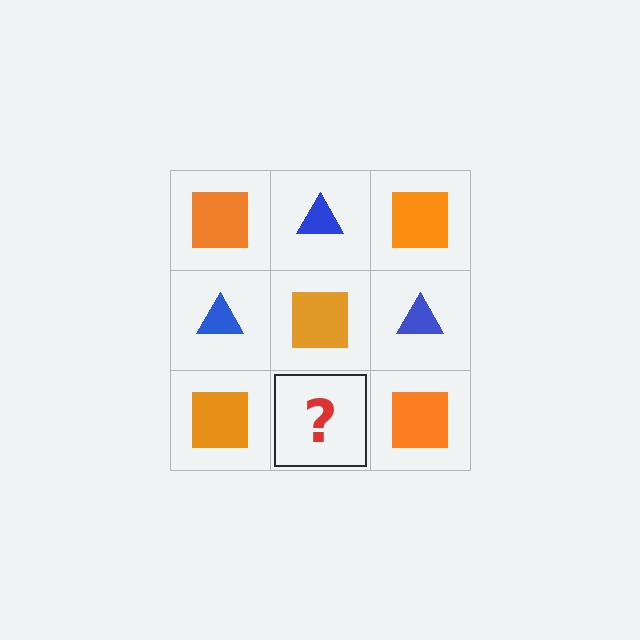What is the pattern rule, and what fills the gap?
The rule is that it alternates orange square and blue triangle in a checkerboard pattern. The gap should be filled with a blue triangle.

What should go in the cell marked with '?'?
The missing cell should contain a blue triangle.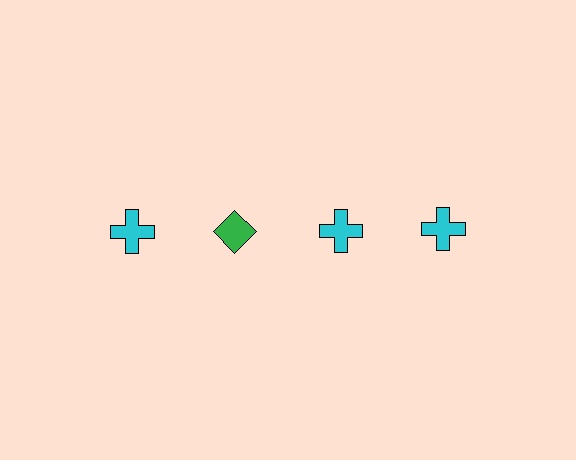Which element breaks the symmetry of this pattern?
The green diamond in the top row, second from left column breaks the symmetry. All other shapes are cyan crosses.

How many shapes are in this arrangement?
There are 4 shapes arranged in a grid pattern.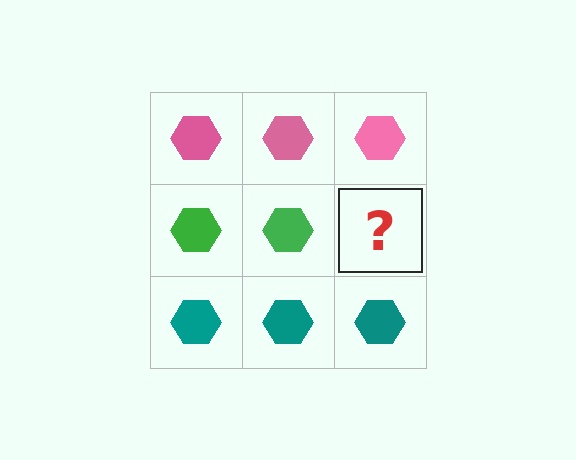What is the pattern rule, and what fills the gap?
The rule is that each row has a consistent color. The gap should be filled with a green hexagon.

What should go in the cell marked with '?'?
The missing cell should contain a green hexagon.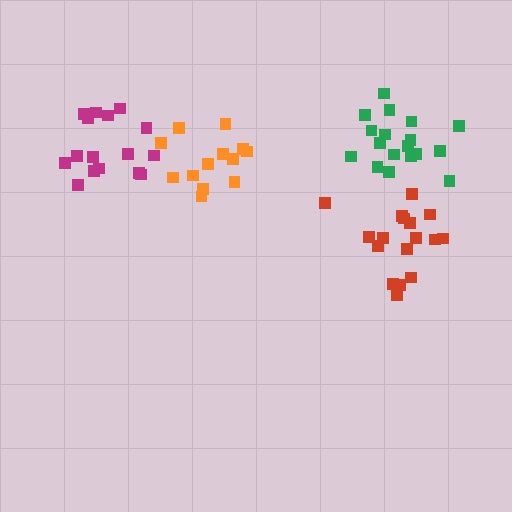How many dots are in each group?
Group 1: 13 dots, Group 2: 17 dots, Group 3: 18 dots, Group 4: 16 dots (64 total).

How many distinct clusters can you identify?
There are 4 distinct clusters.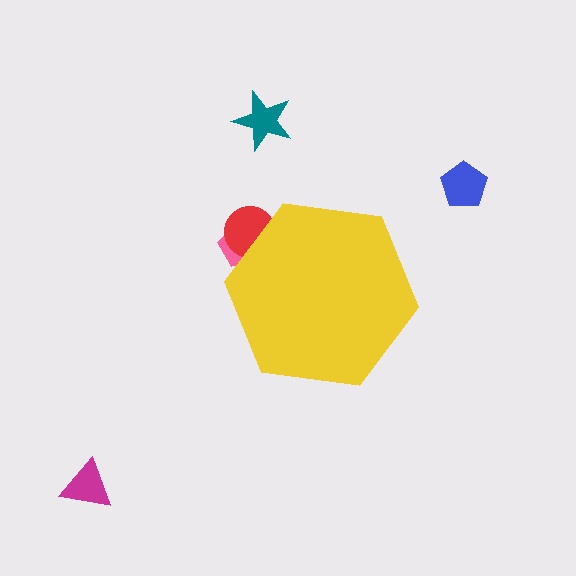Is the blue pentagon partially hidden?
No, the blue pentagon is fully visible.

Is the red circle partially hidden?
Yes, the red circle is partially hidden behind the yellow hexagon.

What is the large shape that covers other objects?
A yellow hexagon.